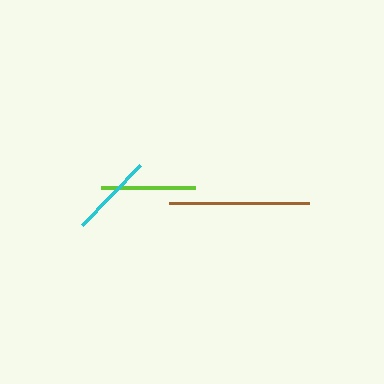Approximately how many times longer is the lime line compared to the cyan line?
The lime line is approximately 1.1 times the length of the cyan line.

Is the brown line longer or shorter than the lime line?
The brown line is longer than the lime line.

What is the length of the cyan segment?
The cyan segment is approximately 84 pixels long.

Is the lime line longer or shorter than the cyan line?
The lime line is longer than the cyan line.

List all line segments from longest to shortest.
From longest to shortest: brown, lime, cyan.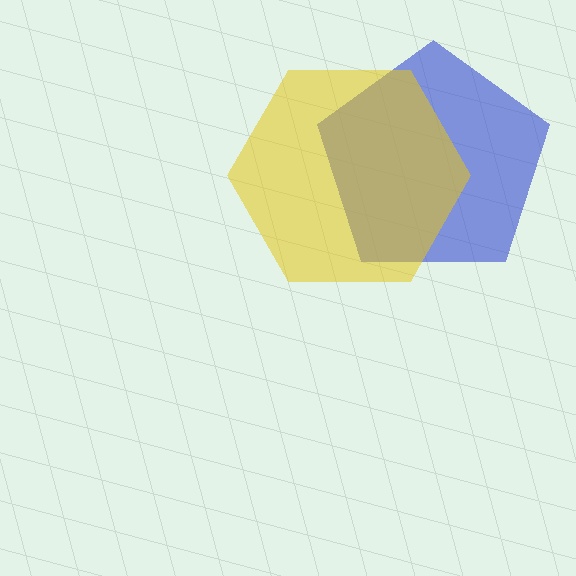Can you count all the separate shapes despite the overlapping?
Yes, there are 2 separate shapes.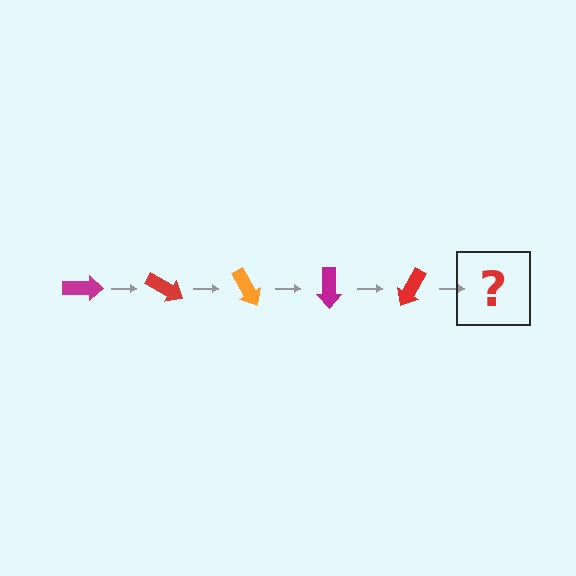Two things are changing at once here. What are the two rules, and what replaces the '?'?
The two rules are that it rotates 30 degrees each step and the color cycles through magenta, red, and orange. The '?' should be an orange arrow, rotated 150 degrees from the start.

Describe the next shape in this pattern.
It should be an orange arrow, rotated 150 degrees from the start.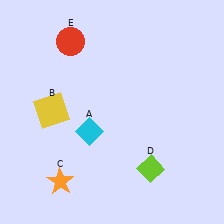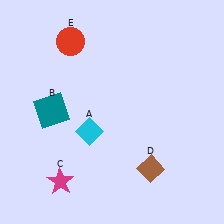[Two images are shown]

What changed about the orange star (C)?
In Image 1, C is orange. In Image 2, it changed to magenta.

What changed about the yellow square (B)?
In Image 1, B is yellow. In Image 2, it changed to teal.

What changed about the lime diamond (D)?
In Image 1, D is lime. In Image 2, it changed to brown.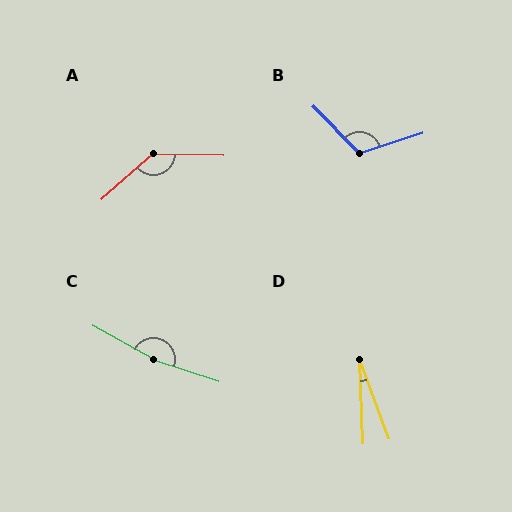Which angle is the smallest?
D, at approximately 18 degrees.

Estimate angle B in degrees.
Approximately 117 degrees.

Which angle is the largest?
C, at approximately 170 degrees.